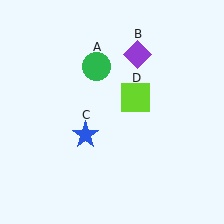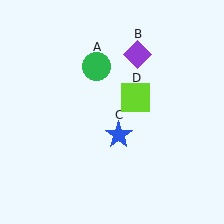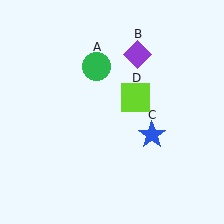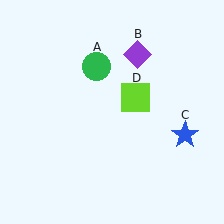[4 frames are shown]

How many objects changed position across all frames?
1 object changed position: blue star (object C).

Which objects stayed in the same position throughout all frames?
Green circle (object A) and purple diamond (object B) and lime square (object D) remained stationary.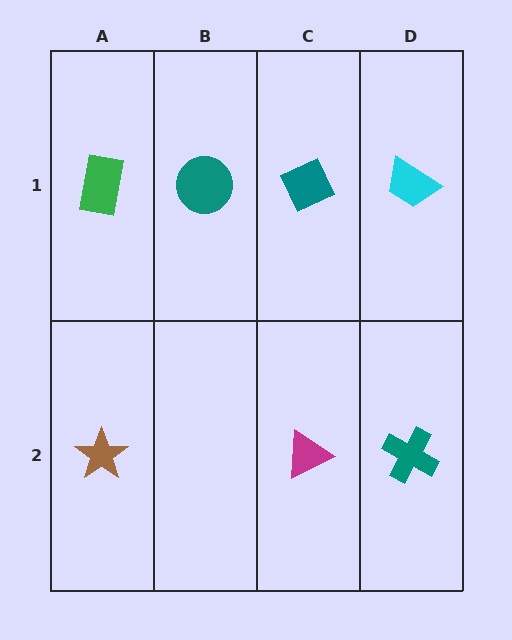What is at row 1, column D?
A cyan trapezoid.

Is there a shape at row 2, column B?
No, that cell is empty.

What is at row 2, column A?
A brown star.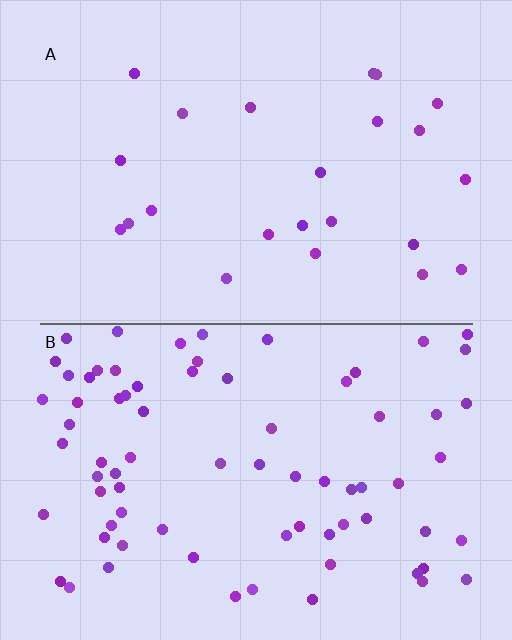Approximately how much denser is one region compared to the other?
Approximately 3.2× — region B over region A.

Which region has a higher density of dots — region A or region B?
B (the bottom).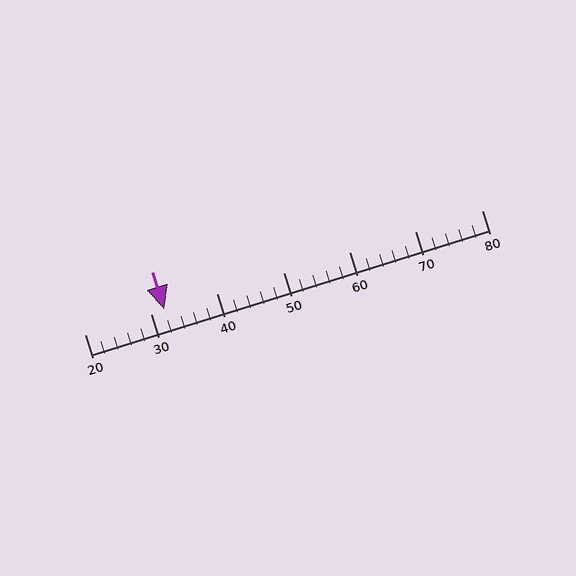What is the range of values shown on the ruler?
The ruler shows values from 20 to 80.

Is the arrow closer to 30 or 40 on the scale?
The arrow is closer to 30.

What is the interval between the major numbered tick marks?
The major tick marks are spaced 10 units apart.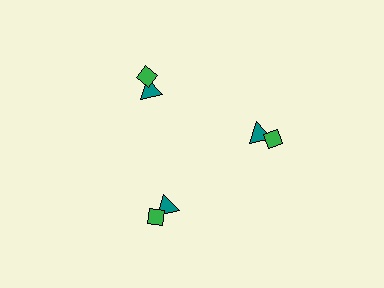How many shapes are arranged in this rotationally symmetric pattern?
There are 6 shapes, arranged in 3 groups of 2.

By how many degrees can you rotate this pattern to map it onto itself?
The pattern maps onto itself every 120 degrees of rotation.